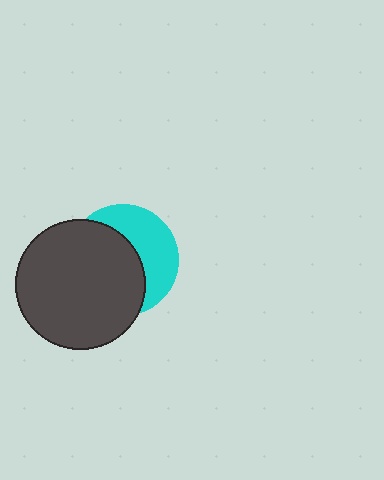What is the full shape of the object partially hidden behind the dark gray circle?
The partially hidden object is a cyan circle.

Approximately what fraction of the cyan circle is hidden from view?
Roughly 58% of the cyan circle is hidden behind the dark gray circle.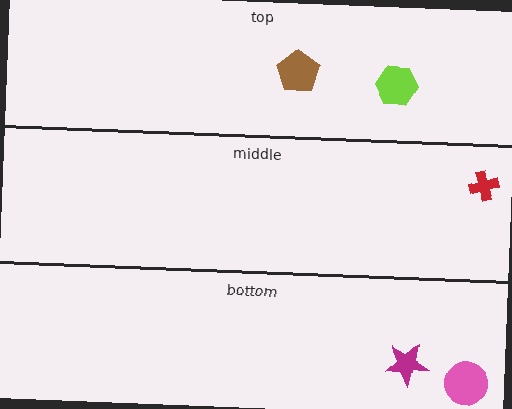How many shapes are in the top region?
2.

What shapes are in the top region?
The lime hexagon, the brown pentagon.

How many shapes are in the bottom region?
2.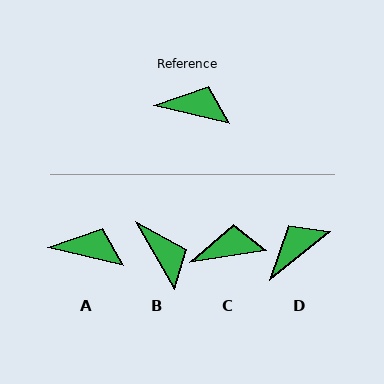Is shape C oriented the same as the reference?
No, it is off by about 23 degrees.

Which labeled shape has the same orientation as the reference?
A.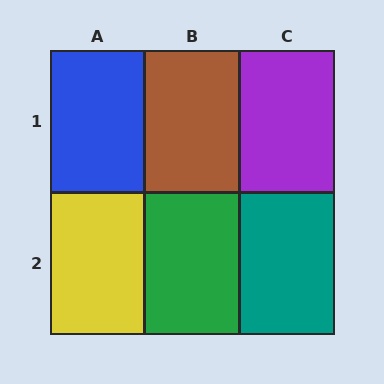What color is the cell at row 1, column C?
Purple.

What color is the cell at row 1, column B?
Brown.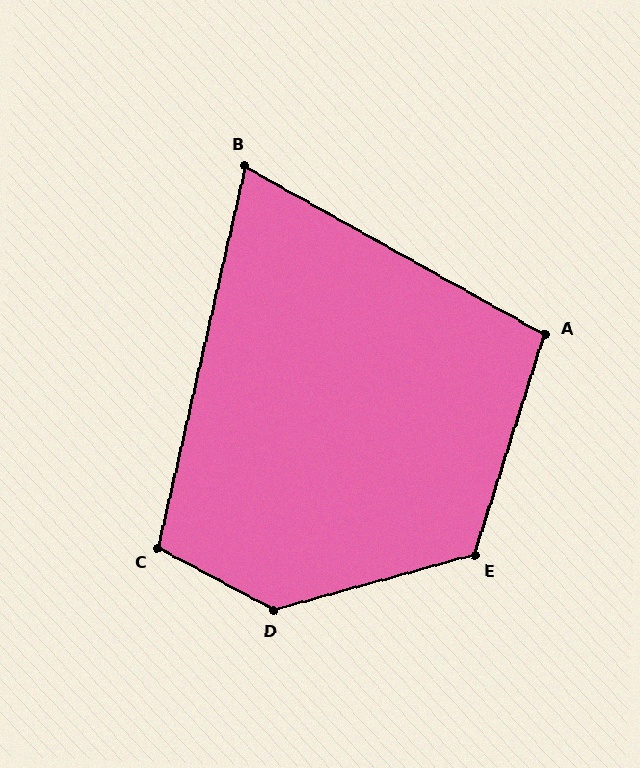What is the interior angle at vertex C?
Approximately 105 degrees (obtuse).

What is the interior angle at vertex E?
Approximately 123 degrees (obtuse).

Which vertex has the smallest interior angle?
B, at approximately 74 degrees.